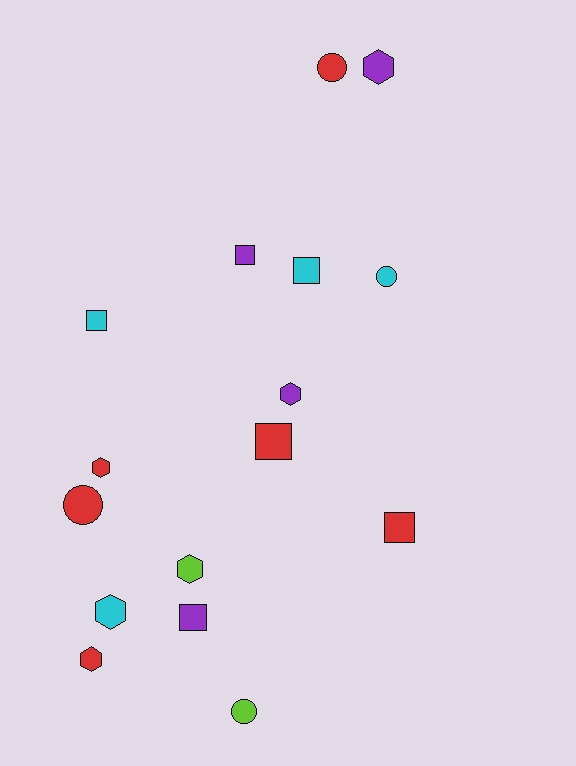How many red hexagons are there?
There are 2 red hexagons.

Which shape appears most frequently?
Square, with 6 objects.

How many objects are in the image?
There are 16 objects.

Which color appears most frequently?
Red, with 6 objects.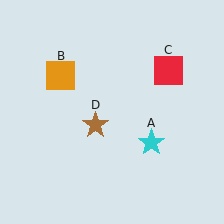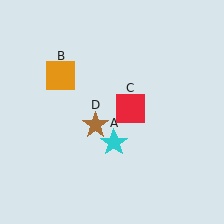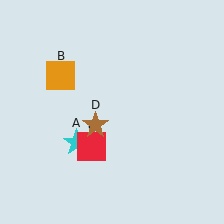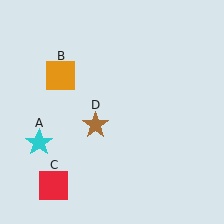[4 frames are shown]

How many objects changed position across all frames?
2 objects changed position: cyan star (object A), red square (object C).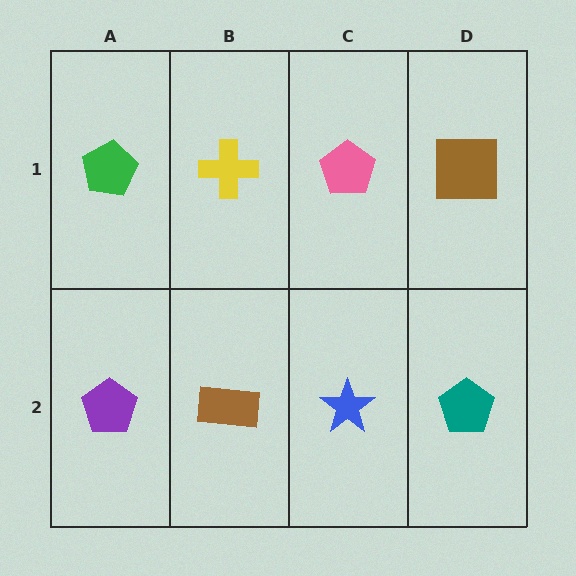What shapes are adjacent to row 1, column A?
A purple pentagon (row 2, column A), a yellow cross (row 1, column B).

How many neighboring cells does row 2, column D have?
2.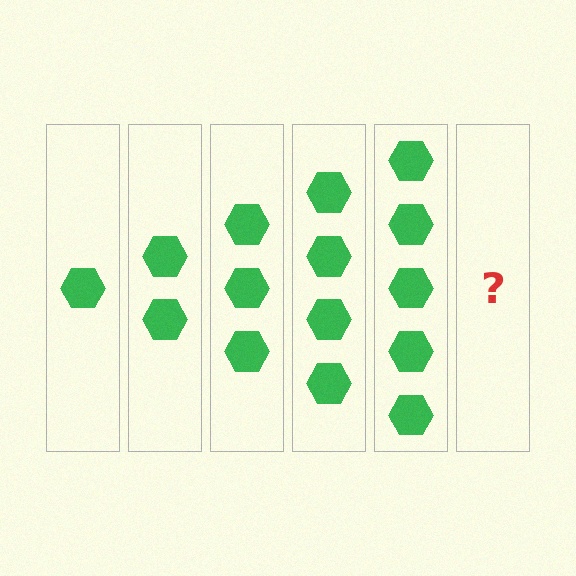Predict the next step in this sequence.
The next step is 6 hexagons.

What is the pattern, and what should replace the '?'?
The pattern is that each step adds one more hexagon. The '?' should be 6 hexagons.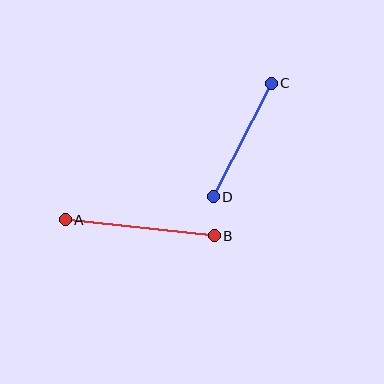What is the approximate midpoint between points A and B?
The midpoint is at approximately (140, 228) pixels.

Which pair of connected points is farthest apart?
Points A and B are farthest apart.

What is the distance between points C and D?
The distance is approximately 127 pixels.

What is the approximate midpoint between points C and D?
The midpoint is at approximately (242, 140) pixels.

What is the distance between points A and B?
The distance is approximately 150 pixels.